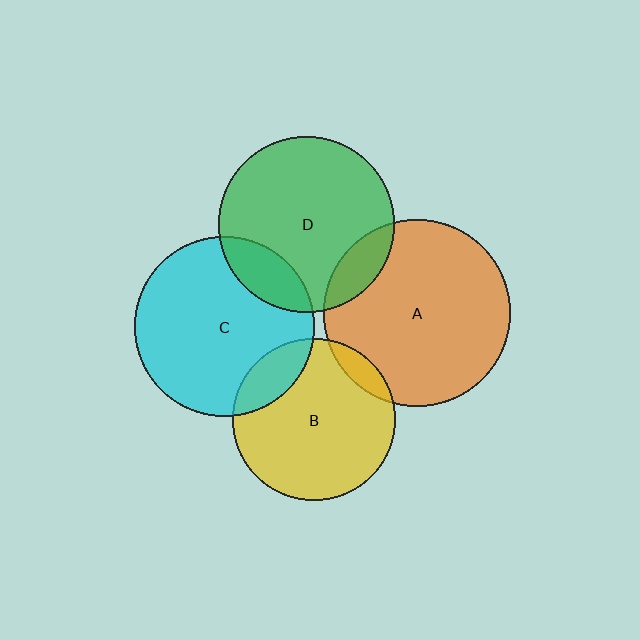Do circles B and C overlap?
Yes.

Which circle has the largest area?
Circle A (orange).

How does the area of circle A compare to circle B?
Approximately 1.3 times.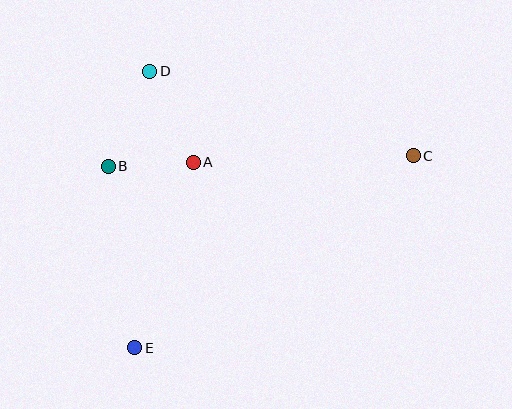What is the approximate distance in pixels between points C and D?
The distance between C and D is approximately 277 pixels.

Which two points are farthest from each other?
Points C and E are farthest from each other.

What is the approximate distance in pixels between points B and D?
The distance between B and D is approximately 104 pixels.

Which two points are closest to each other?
Points A and B are closest to each other.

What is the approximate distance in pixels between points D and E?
The distance between D and E is approximately 277 pixels.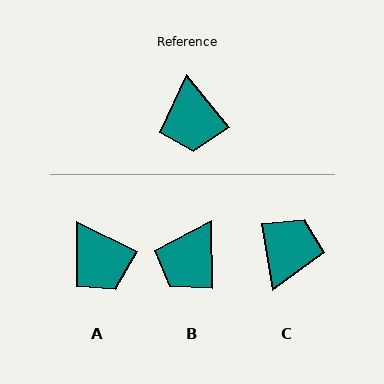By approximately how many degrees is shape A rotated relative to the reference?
Approximately 25 degrees counter-clockwise.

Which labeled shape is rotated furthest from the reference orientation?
C, about 151 degrees away.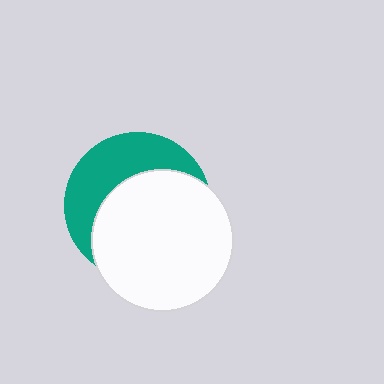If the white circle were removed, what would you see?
You would see the complete teal circle.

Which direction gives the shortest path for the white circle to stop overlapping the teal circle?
Moving toward the lower-right gives the shortest separation.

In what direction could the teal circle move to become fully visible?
The teal circle could move toward the upper-left. That would shift it out from behind the white circle entirely.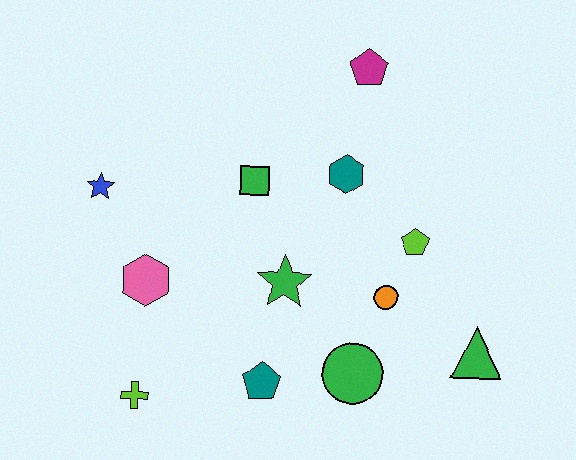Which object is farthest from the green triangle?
The blue star is farthest from the green triangle.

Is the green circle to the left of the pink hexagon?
No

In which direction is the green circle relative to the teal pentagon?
The green circle is to the right of the teal pentagon.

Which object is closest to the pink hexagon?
The blue star is closest to the pink hexagon.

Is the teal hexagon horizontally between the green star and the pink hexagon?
No